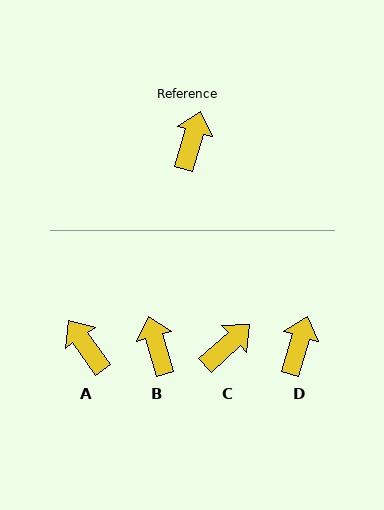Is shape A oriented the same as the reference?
No, it is off by about 51 degrees.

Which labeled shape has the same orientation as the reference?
D.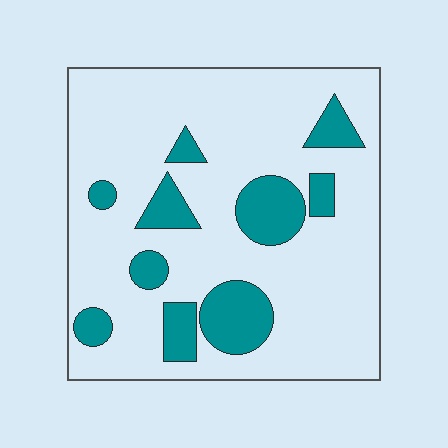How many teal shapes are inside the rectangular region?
10.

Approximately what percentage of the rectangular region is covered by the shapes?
Approximately 20%.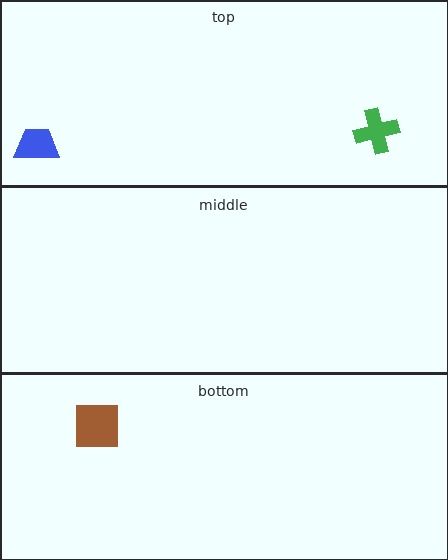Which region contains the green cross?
The top region.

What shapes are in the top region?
The blue trapezoid, the green cross.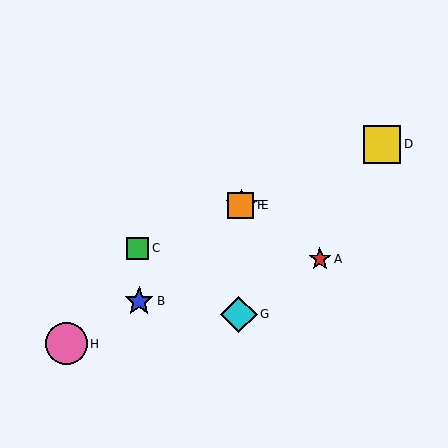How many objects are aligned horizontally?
2 objects (E, F) are aligned horizontally.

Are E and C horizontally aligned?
No, E is at y≈205 and C is at y≈248.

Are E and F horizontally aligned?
Yes, both are at y≈205.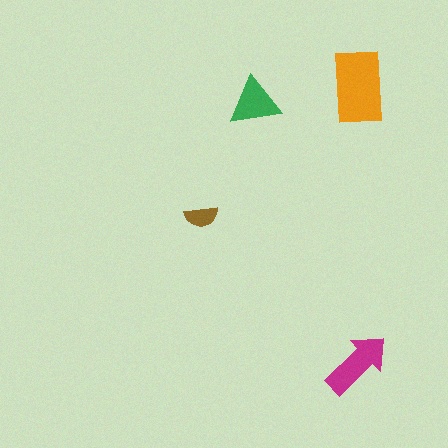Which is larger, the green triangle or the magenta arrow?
The magenta arrow.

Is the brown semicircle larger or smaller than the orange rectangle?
Smaller.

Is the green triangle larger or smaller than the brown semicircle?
Larger.